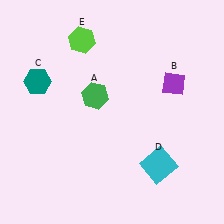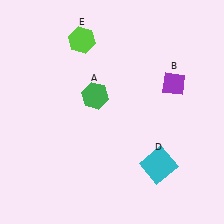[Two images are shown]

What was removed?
The teal hexagon (C) was removed in Image 2.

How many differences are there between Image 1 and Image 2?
There is 1 difference between the two images.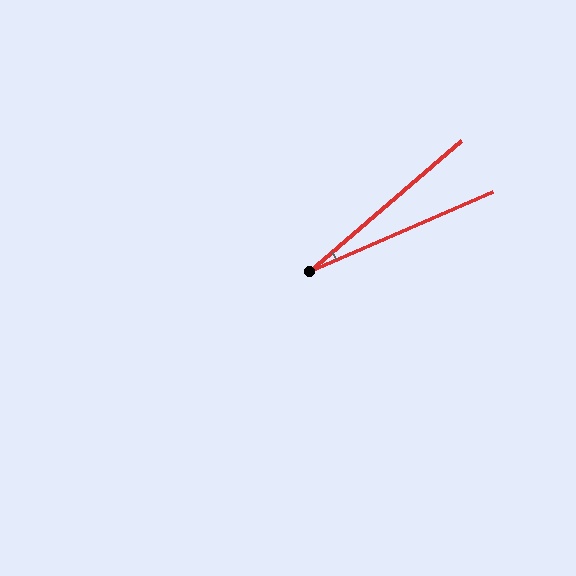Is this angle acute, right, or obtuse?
It is acute.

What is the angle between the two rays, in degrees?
Approximately 17 degrees.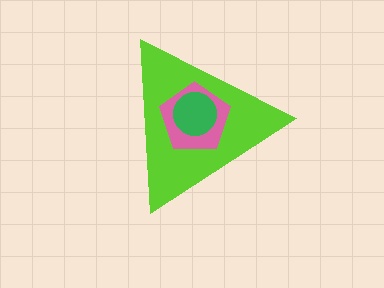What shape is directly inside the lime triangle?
The pink pentagon.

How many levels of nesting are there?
3.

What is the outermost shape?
The lime triangle.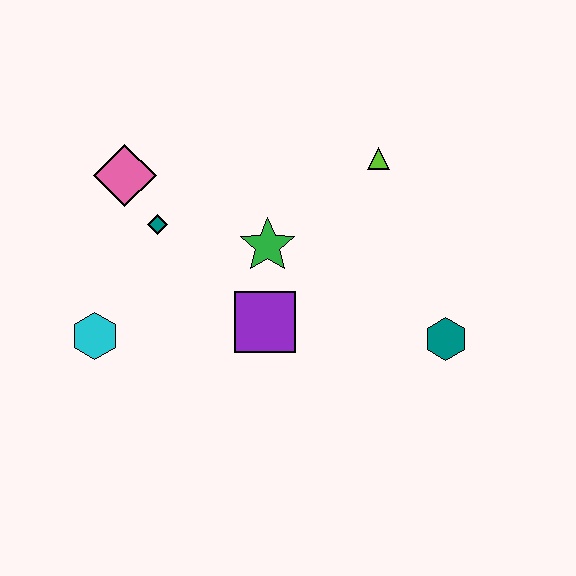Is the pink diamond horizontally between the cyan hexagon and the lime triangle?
Yes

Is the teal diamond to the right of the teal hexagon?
No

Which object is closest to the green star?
The purple square is closest to the green star.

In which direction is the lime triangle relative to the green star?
The lime triangle is to the right of the green star.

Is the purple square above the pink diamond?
No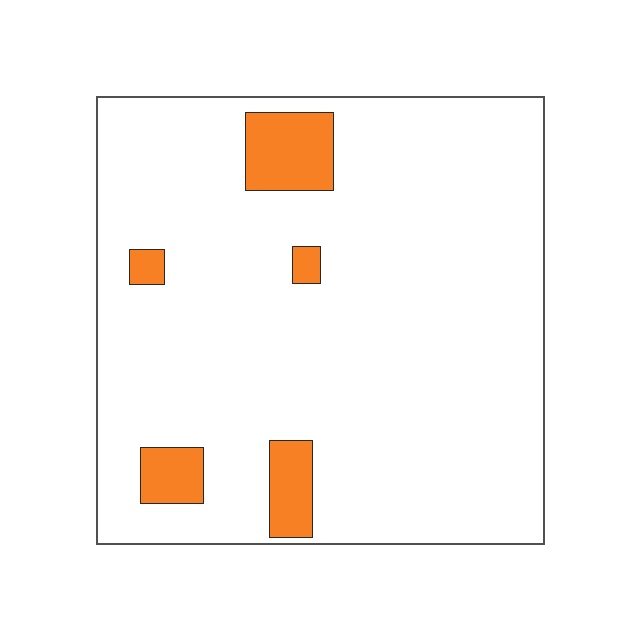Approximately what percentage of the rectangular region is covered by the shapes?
Approximately 10%.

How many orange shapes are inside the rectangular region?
5.